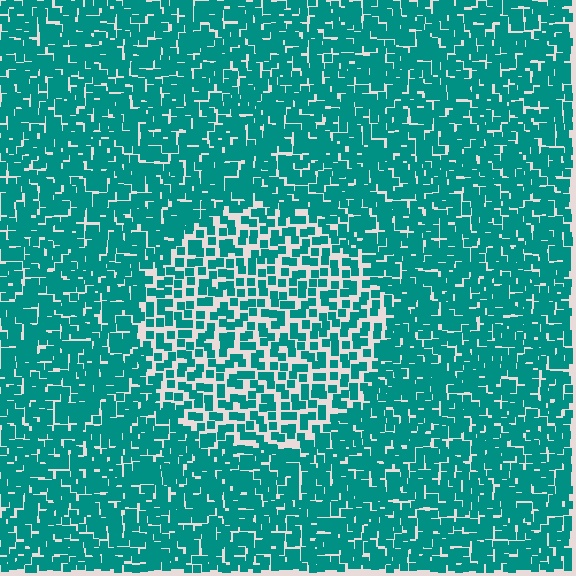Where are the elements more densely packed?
The elements are more densely packed outside the circle boundary.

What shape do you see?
I see a circle.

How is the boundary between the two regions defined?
The boundary is defined by a change in element density (approximately 1.8x ratio). All elements are the same color, size, and shape.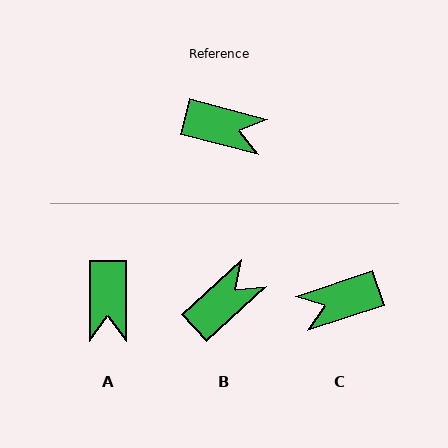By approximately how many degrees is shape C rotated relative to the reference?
Approximately 147 degrees clockwise.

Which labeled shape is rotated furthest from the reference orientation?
C, about 147 degrees away.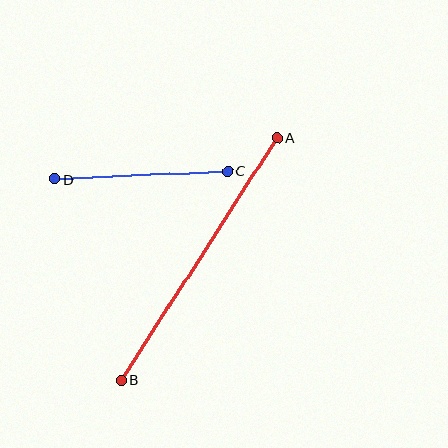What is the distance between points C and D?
The distance is approximately 173 pixels.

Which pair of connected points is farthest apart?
Points A and B are farthest apart.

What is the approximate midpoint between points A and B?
The midpoint is at approximately (199, 259) pixels.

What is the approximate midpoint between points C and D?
The midpoint is at approximately (141, 175) pixels.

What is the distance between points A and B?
The distance is approximately 289 pixels.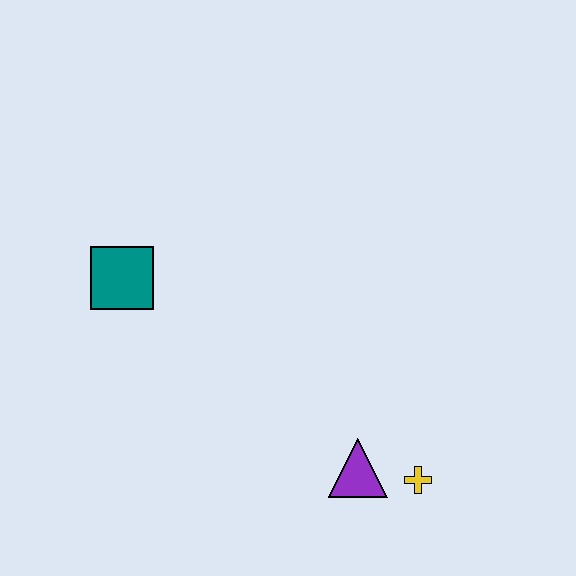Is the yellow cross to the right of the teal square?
Yes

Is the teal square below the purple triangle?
No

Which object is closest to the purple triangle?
The yellow cross is closest to the purple triangle.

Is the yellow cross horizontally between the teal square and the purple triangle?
No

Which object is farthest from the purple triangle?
The teal square is farthest from the purple triangle.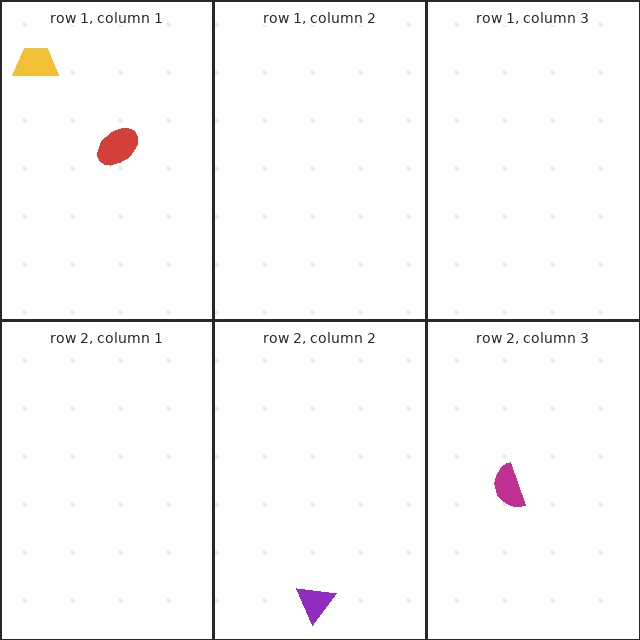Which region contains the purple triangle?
The row 2, column 2 region.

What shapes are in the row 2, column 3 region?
The magenta semicircle.